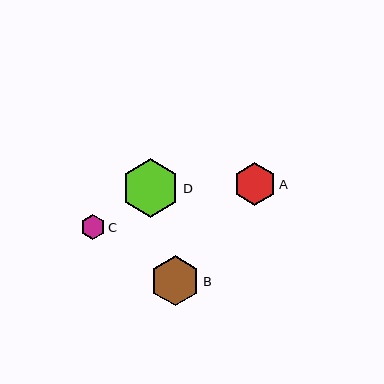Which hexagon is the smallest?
Hexagon C is the smallest with a size of approximately 24 pixels.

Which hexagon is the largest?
Hexagon D is the largest with a size of approximately 58 pixels.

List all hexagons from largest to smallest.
From largest to smallest: D, B, A, C.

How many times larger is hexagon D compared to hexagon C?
Hexagon D is approximately 2.4 times the size of hexagon C.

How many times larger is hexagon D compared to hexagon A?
Hexagon D is approximately 1.4 times the size of hexagon A.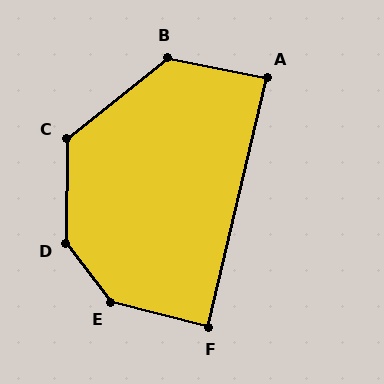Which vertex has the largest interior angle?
E, at approximately 143 degrees.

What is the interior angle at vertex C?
Approximately 129 degrees (obtuse).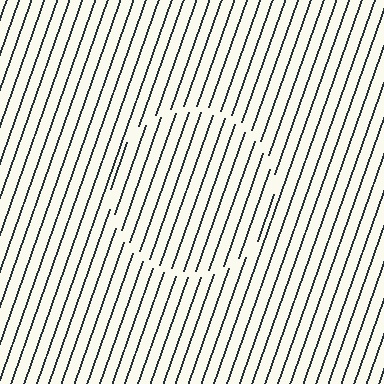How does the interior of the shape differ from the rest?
The interior of the shape contains the same grating, shifted by half a period — the contour is defined by the phase discontinuity where line-ends from the inner and outer gratings abut.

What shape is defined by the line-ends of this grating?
An illusory circle. The interior of the shape contains the same grating, shifted by half a period — the contour is defined by the phase discontinuity where line-ends from the inner and outer gratings abut.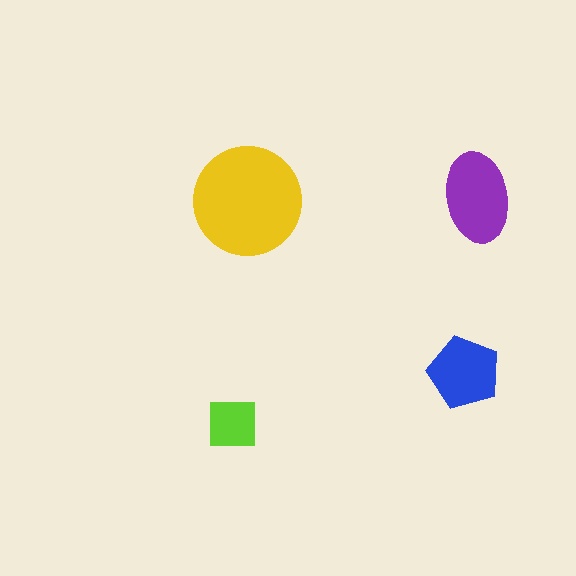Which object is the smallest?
The lime square.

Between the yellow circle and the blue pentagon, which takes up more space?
The yellow circle.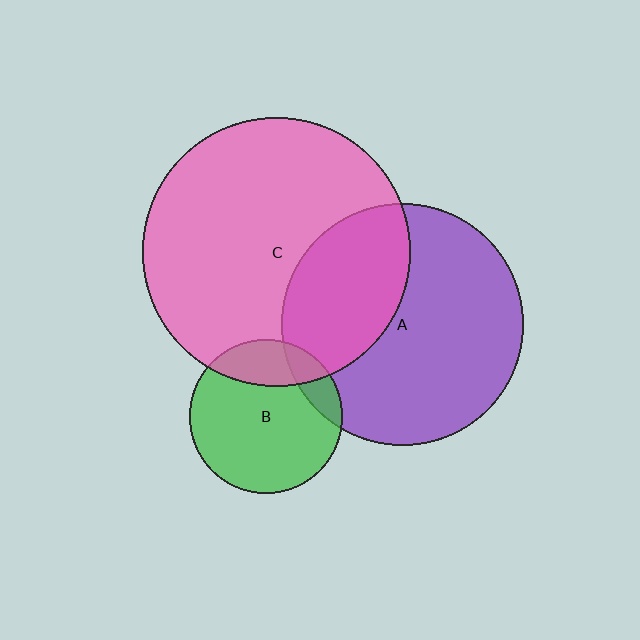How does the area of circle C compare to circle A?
Approximately 1.2 times.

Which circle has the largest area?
Circle C (pink).